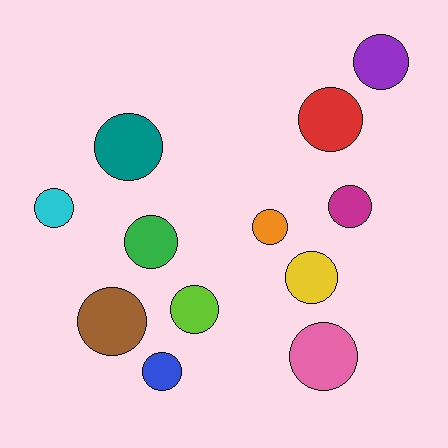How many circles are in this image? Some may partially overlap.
There are 12 circles.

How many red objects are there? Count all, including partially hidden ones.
There is 1 red object.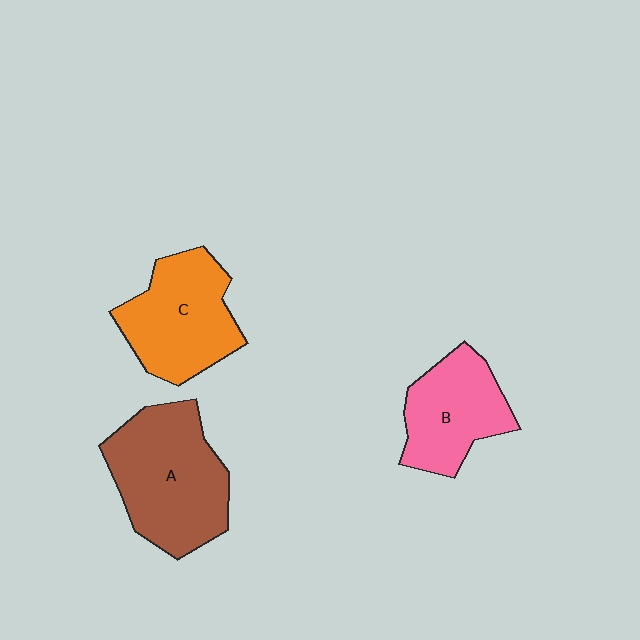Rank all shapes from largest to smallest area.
From largest to smallest: A (brown), C (orange), B (pink).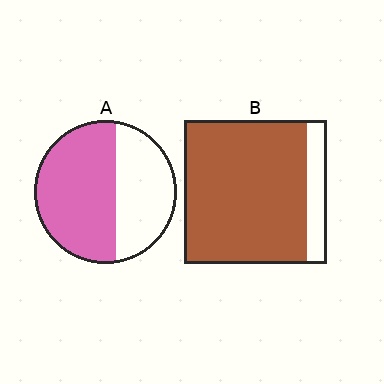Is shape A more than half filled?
Yes.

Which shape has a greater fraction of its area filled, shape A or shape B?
Shape B.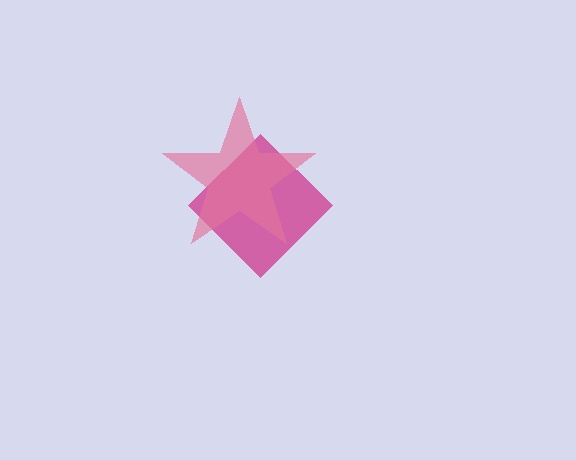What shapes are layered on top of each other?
The layered shapes are: a magenta diamond, a pink star.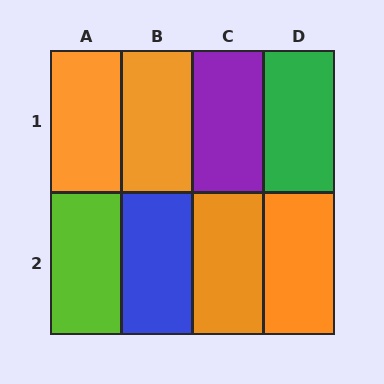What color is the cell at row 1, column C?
Purple.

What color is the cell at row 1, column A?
Orange.